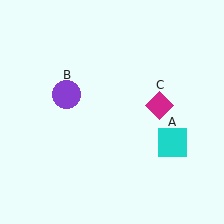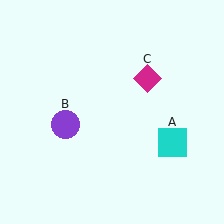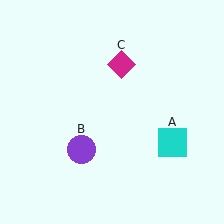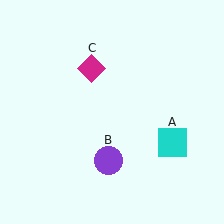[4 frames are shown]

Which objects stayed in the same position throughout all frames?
Cyan square (object A) remained stationary.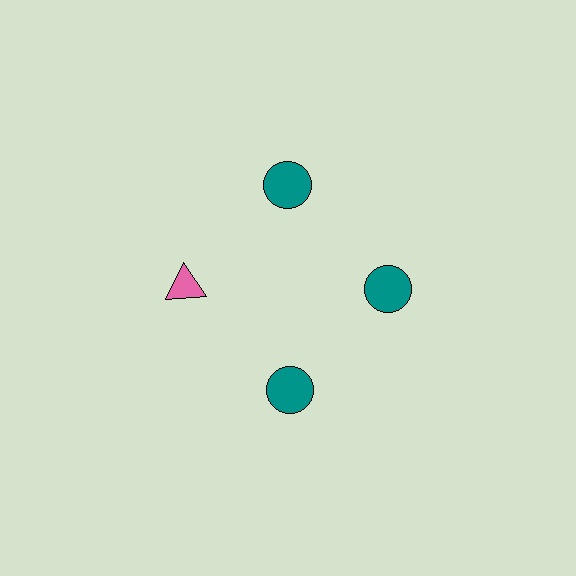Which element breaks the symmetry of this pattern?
The pink triangle at roughly the 9 o'clock position breaks the symmetry. All other shapes are teal circles.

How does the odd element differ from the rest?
It differs in both color (pink instead of teal) and shape (triangle instead of circle).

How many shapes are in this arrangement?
There are 4 shapes arranged in a ring pattern.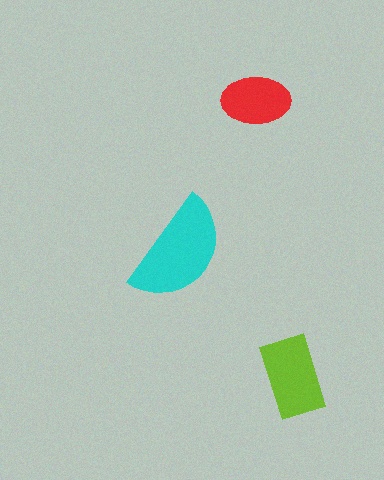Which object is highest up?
The red ellipse is topmost.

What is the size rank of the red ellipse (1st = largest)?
3rd.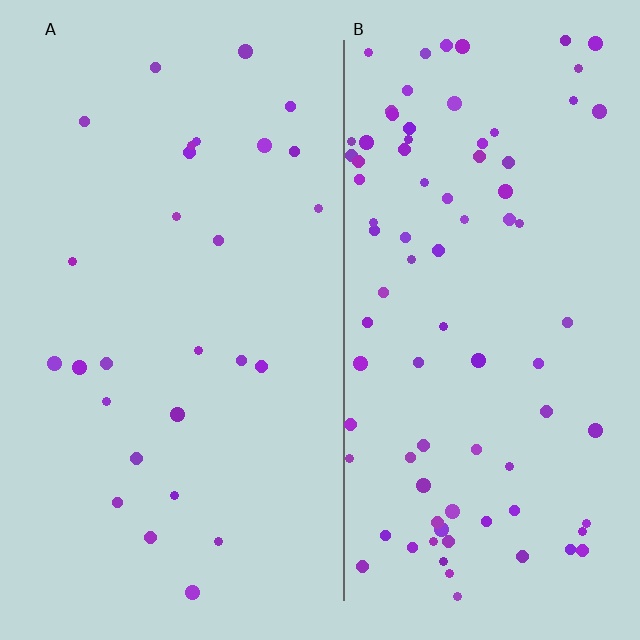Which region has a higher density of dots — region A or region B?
B (the right).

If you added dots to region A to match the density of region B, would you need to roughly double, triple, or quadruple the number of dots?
Approximately triple.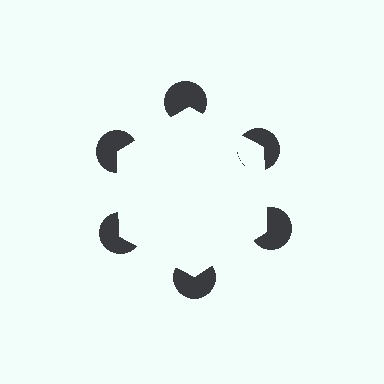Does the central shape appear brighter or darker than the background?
It typically appears slightly brighter than the background, even though no actual brightness change is drawn.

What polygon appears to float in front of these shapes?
An illusory hexagon — its edges are inferred from the aligned wedge cuts in the pac-man discs, not physically drawn.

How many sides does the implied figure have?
6 sides.